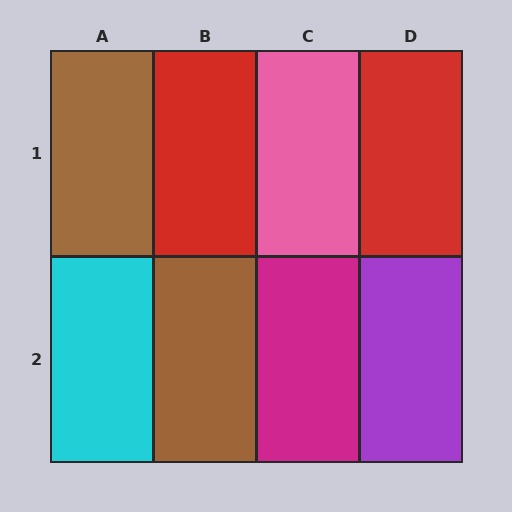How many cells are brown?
2 cells are brown.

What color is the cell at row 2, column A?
Cyan.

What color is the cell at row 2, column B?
Brown.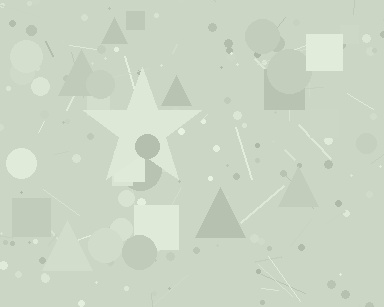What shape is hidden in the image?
A star is hidden in the image.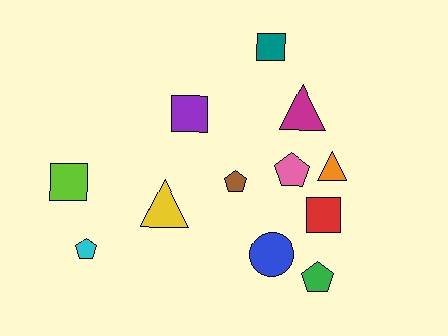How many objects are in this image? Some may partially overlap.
There are 12 objects.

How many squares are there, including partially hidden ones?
There are 4 squares.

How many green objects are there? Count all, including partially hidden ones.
There is 1 green object.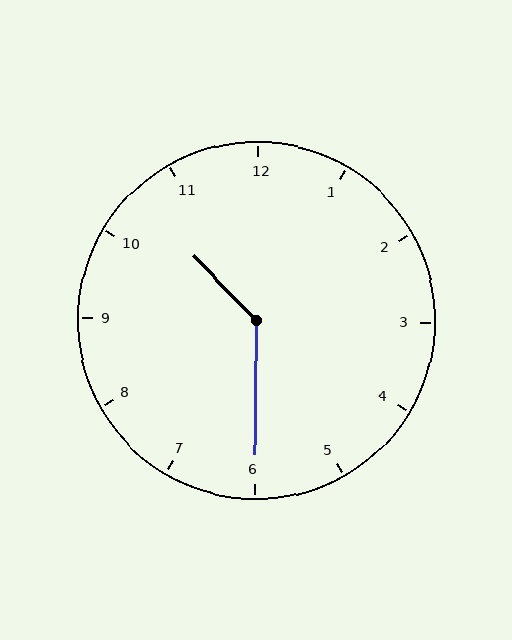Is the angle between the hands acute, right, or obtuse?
It is obtuse.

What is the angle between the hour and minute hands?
Approximately 135 degrees.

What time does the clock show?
10:30.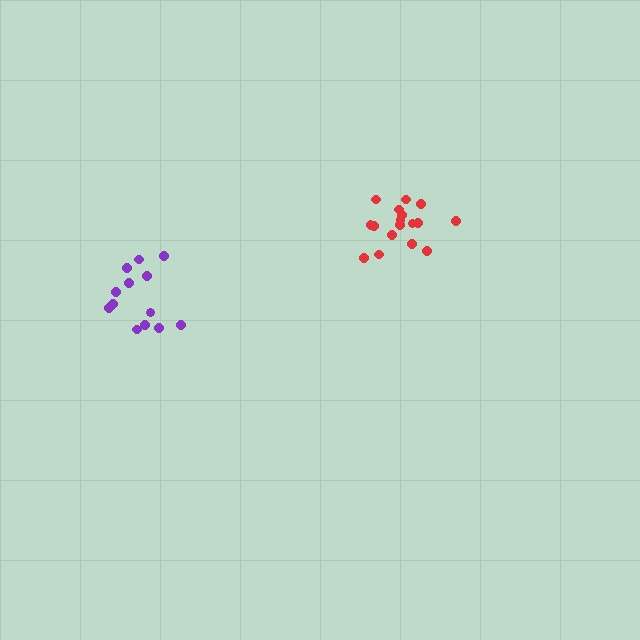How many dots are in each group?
Group 1: 18 dots, Group 2: 13 dots (31 total).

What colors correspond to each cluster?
The clusters are colored: red, purple.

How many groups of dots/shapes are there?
There are 2 groups.